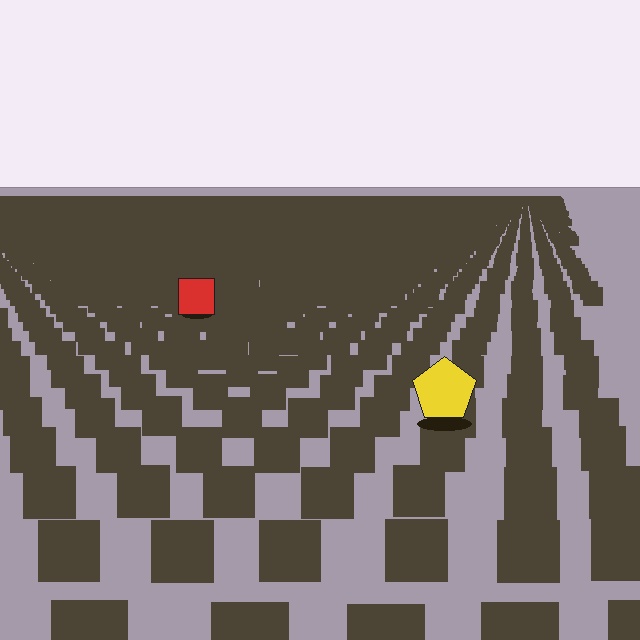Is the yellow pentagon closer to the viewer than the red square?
Yes. The yellow pentagon is closer — you can tell from the texture gradient: the ground texture is coarser near it.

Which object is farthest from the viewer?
The red square is farthest from the viewer. It appears smaller and the ground texture around it is denser.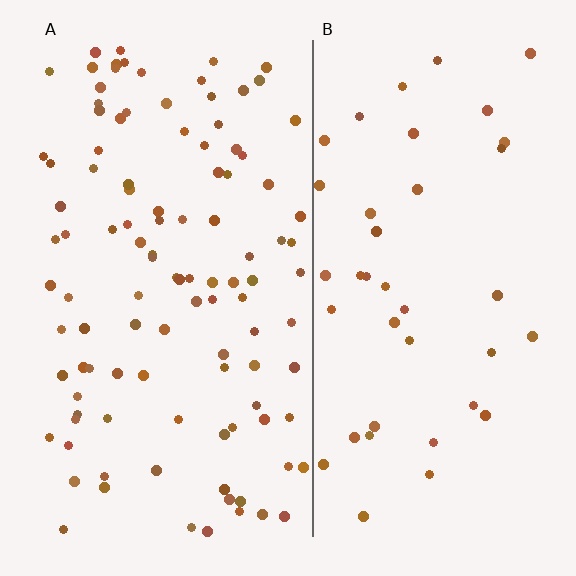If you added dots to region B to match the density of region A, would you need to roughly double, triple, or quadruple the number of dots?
Approximately triple.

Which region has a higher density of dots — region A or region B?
A (the left).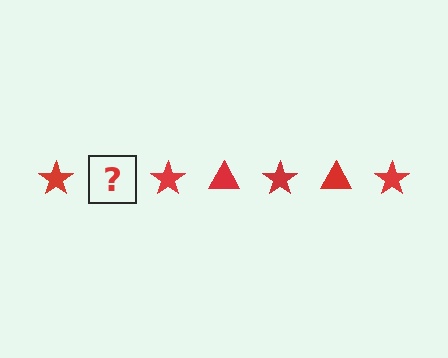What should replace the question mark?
The question mark should be replaced with a red triangle.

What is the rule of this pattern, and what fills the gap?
The rule is that the pattern cycles through star, triangle shapes in red. The gap should be filled with a red triangle.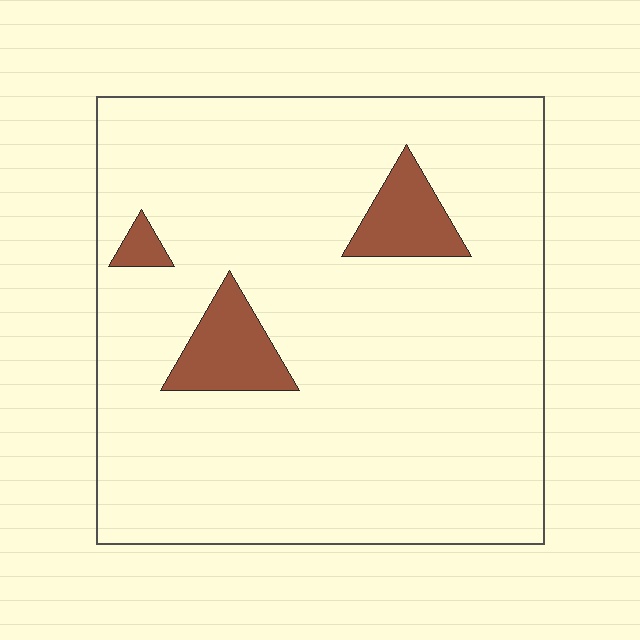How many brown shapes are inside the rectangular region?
3.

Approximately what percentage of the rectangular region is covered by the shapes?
Approximately 10%.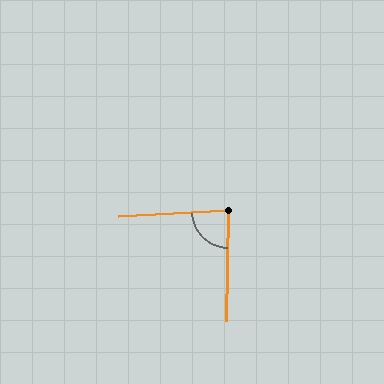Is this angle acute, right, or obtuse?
It is approximately a right angle.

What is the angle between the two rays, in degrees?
Approximately 86 degrees.